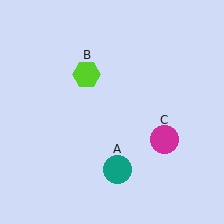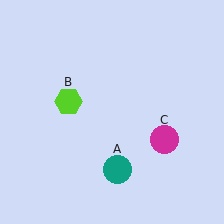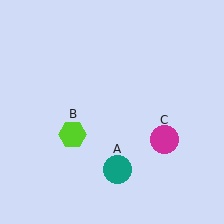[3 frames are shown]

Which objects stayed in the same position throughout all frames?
Teal circle (object A) and magenta circle (object C) remained stationary.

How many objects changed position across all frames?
1 object changed position: lime hexagon (object B).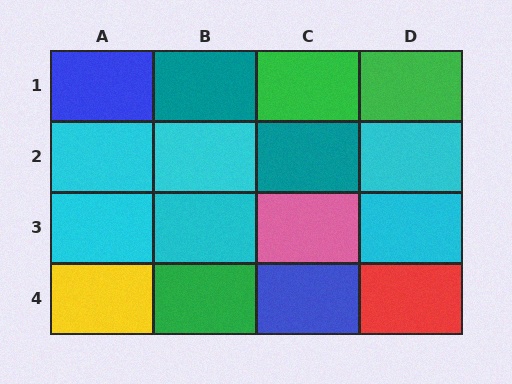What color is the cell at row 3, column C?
Pink.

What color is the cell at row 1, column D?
Green.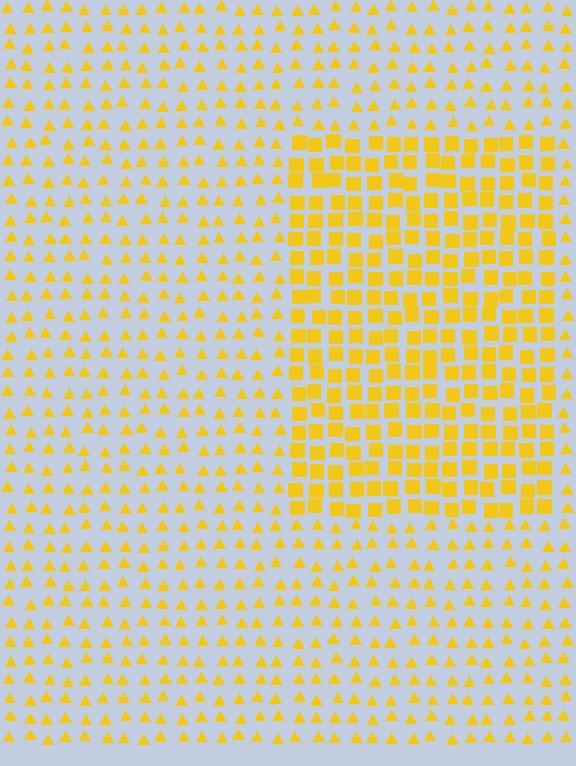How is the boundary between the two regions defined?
The boundary is defined by a change in element shape: squares inside vs. triangles outside. All elements share the same color and spacing.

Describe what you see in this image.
The image is filled with small yellow elements arranged in a uniform grid. A rectangle-shaped region contains squares, while the surrounding area contains triangles. The boundary is defined purely by the change in element shape.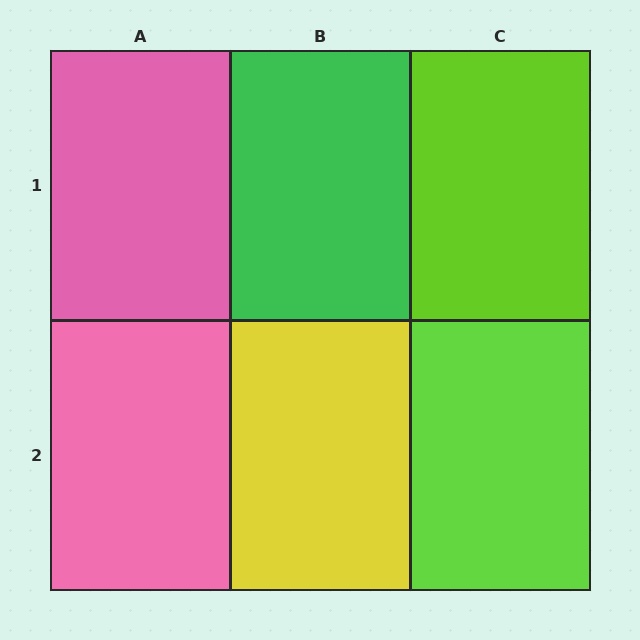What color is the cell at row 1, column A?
Pink.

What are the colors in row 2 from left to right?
Pink, yellow, lime.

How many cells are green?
1 cell is green.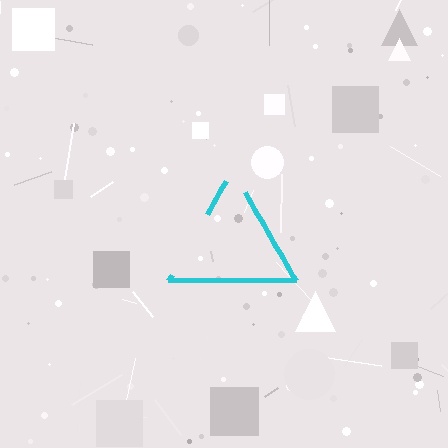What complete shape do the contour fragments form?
The contour fragments form a triangle.